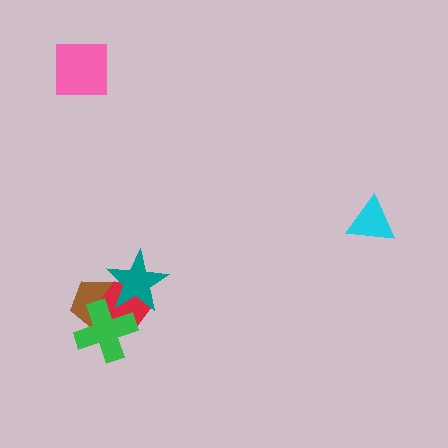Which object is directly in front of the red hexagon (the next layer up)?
The teal star is directly in front of the red hexagon.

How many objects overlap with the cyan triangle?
0 objects overlap with the cyan triangle.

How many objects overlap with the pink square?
0 objects overlap with the pink square.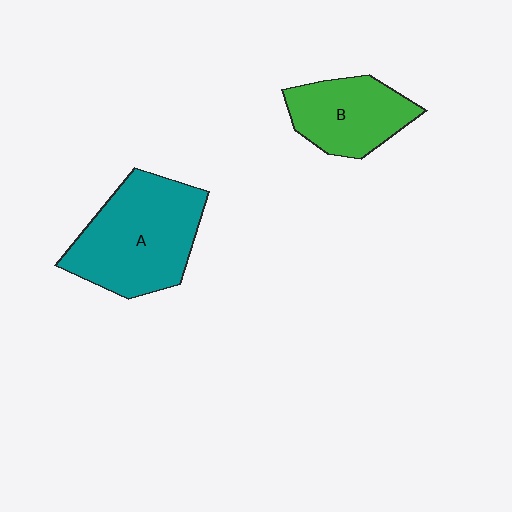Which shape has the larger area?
Shape A (teal).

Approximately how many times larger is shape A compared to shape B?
Approximately 1.6 times.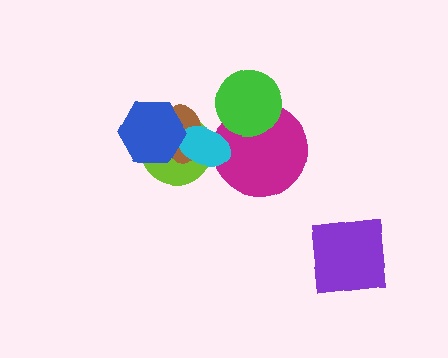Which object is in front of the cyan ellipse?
The blue hexagon is in front of the cyan ellipse.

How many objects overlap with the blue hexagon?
3 objects overlap with the blue hexagon.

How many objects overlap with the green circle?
1 object overlaps with the green circle.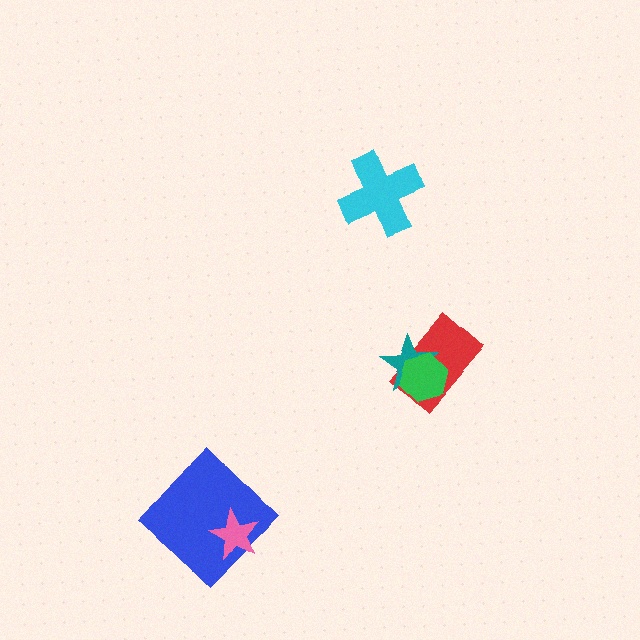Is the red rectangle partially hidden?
Yes, it is partially covered by another shape.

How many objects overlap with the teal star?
2 objects overlap with the teal star.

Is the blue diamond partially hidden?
Yes, it is partially covered by another shape.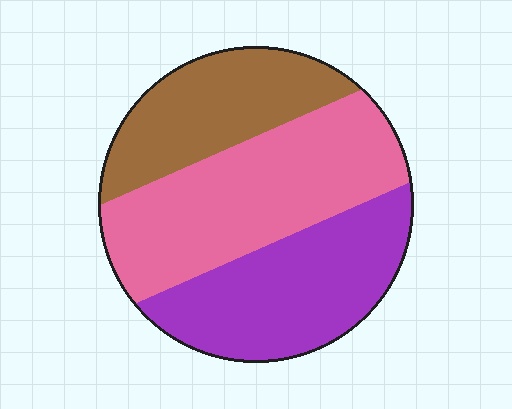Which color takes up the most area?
Pink, at roughly 40%.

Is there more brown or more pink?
Pink.